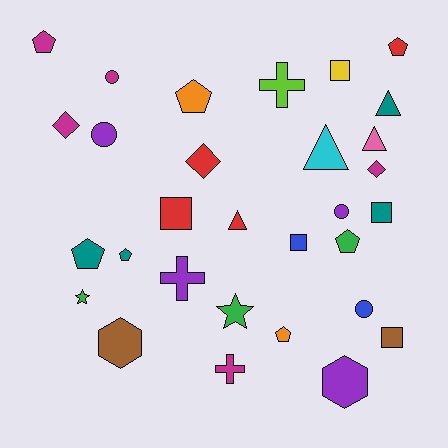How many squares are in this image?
There are 5 squares.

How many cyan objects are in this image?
There is 1 cyan object.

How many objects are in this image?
There are 30 objects.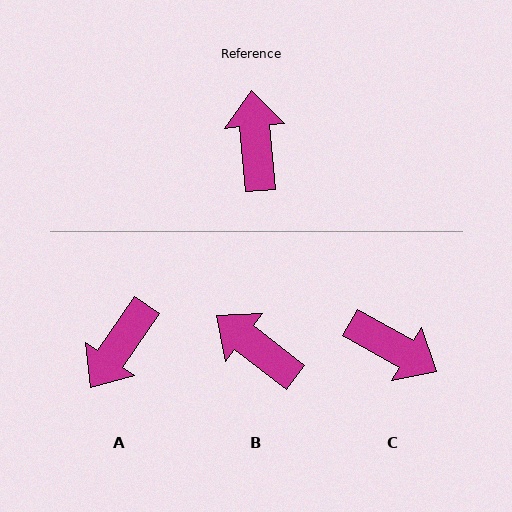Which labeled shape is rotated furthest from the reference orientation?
A, about 141 degrees away.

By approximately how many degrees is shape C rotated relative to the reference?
Approximately 124 degrees clockwise.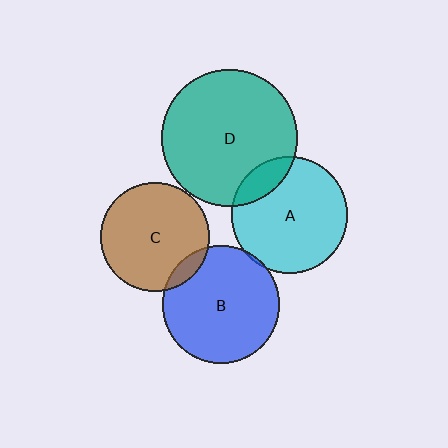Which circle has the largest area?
Circle D (teal).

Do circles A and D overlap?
Yes.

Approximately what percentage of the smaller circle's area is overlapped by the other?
Approximately 15%.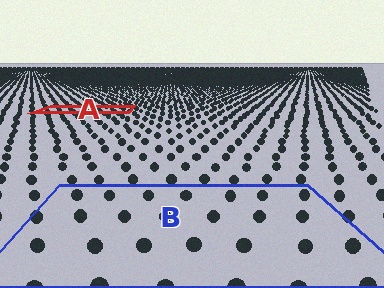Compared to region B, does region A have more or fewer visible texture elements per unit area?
Region A has more texture elements per unit area — they are packed more densely because it is farther away.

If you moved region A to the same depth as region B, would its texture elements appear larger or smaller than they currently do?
They would appear larger. At a closer depth, the same texture elements are projected at a bigger on-screen size.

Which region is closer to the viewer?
Region B is closer. The texture elements there are larger and more spread out.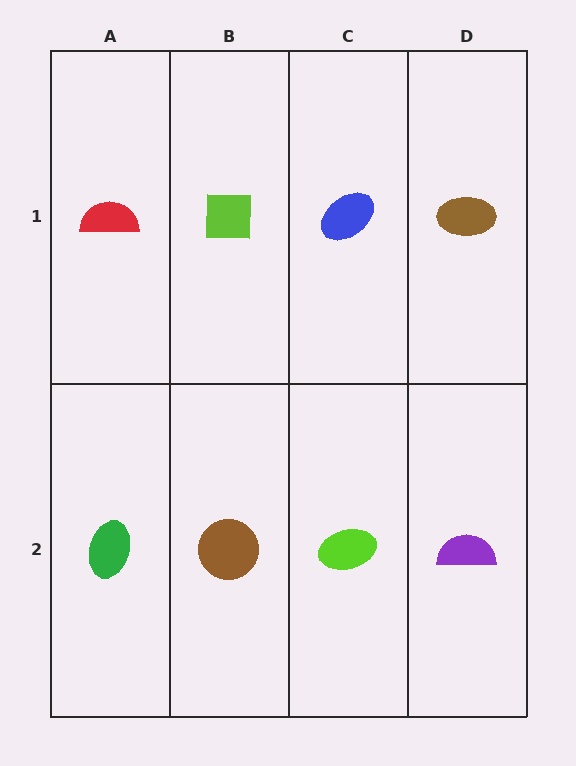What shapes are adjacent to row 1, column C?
A lime ellipse (row 2, column C), a lime square (row 1, column B), a brown ellipse (row 1, column D).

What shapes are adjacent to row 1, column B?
A brown circle (row 2, column B), a red semicircle (row 1, column A), a blue ellipse (row 1, column C).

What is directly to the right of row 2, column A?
A brown circle.